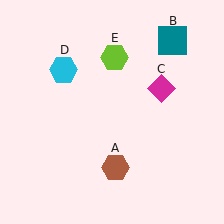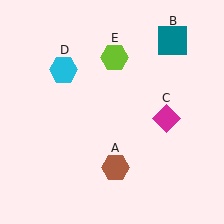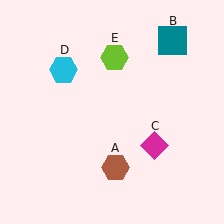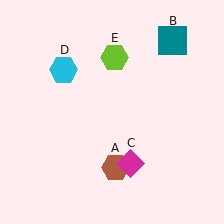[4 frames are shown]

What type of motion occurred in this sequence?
The magenta diamond (object C) rotated clockwise around the center of the scene.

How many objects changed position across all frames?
1 object changed position: magenta diamond (object C).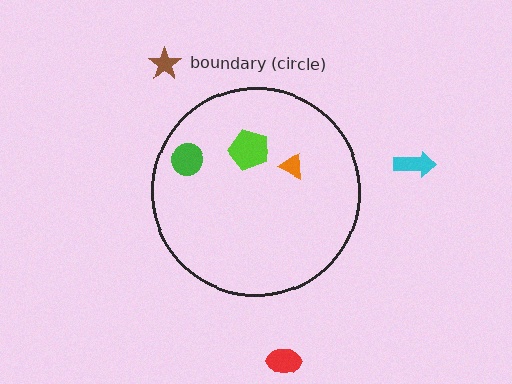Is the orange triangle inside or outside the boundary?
Inside.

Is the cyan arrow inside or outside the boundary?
Outside.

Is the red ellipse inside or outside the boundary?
Outside.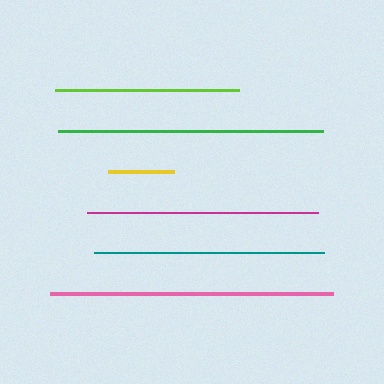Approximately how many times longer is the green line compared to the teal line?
The green line is approximately 1.1 times the length of the teal line.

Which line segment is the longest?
The pink line is the longest at approximately 284 pixels.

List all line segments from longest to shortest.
From longest to shortest: pink, green, magenta, teal, lime, yellow.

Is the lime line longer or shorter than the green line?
The green line is longer than the lime line.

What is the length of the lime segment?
The lime segment is approximately 184 pixels long.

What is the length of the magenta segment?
The magenta segment is approximately 231 pixels long.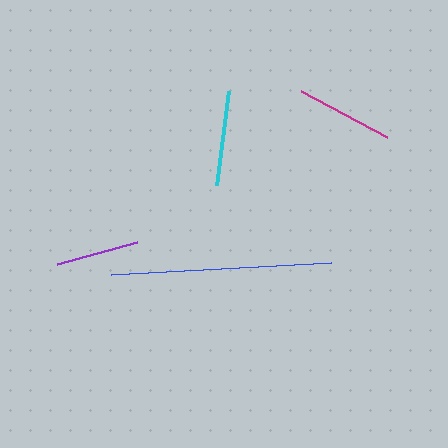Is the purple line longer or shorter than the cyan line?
The cyan line is longer than the purple line.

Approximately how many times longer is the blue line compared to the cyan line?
The blue line is approximately 2.3 times the length of the cyan line.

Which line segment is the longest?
The blue line is the longest at approximately 220 pixels.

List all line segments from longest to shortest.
From longest to shortest: blue, magenta, cyan, purple.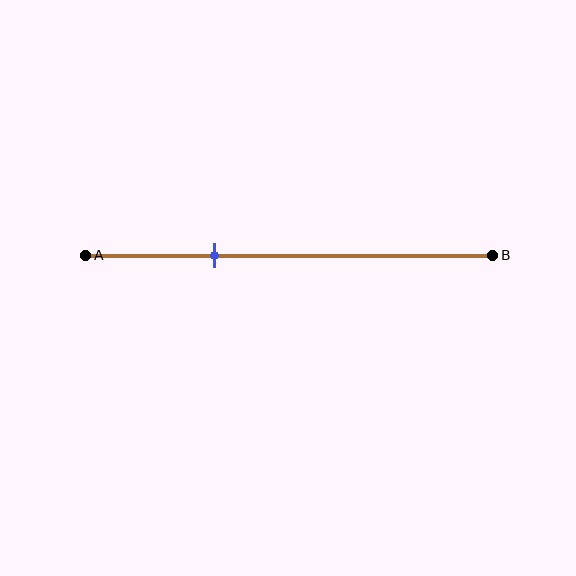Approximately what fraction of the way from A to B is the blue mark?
The blue mark is approximately 30% of the way from A to B.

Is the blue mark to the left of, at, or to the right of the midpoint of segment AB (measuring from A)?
The blue mark is to the left of the midpoint of segment AB.